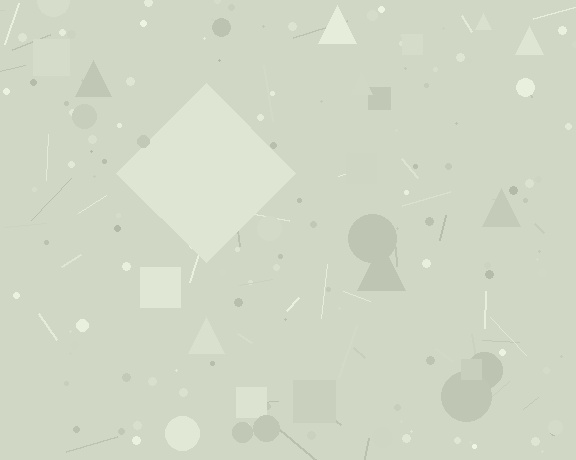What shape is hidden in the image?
A diamond is hidden in the image.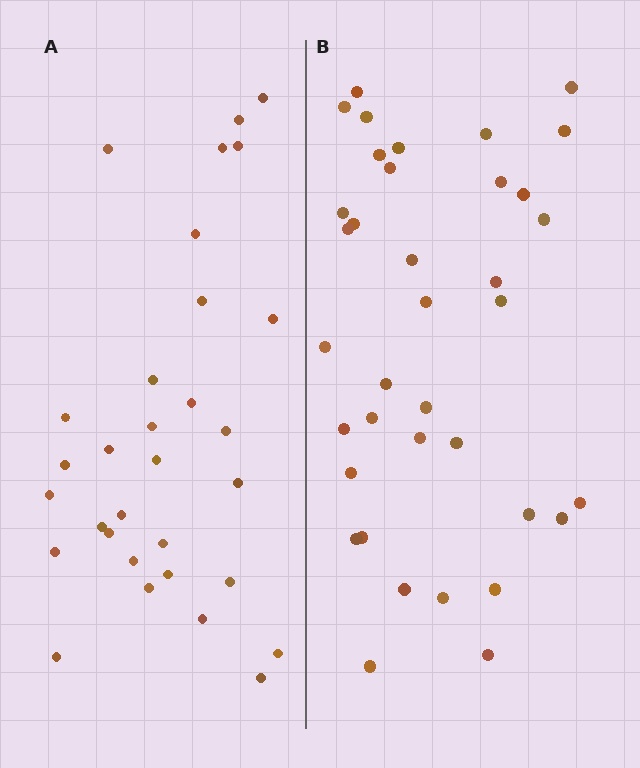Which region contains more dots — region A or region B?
Region B (the right region) has more dots.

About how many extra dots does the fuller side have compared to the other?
Region B has about 6 more dots than region A.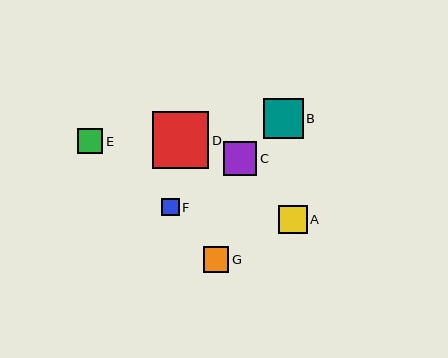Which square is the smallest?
Square F is the smallest with a size of approximately 18 pixels.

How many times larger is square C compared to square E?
Square C is approximately 1.3 times the size of square E.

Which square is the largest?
Square D is the largest with a size of approximately 57 pixels.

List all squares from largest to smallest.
From largest to smallest: D, B, C, A, G, E, F.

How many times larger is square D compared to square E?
Square D is approximately 2.3 times the size of square E.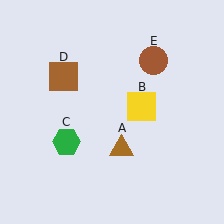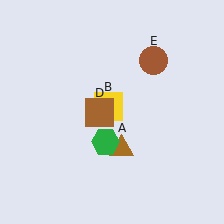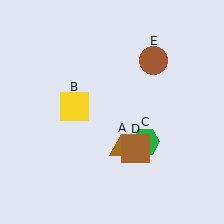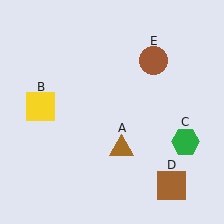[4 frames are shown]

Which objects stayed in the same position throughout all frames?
Brown triangle (object A) and brown circle (object E) remained stationary.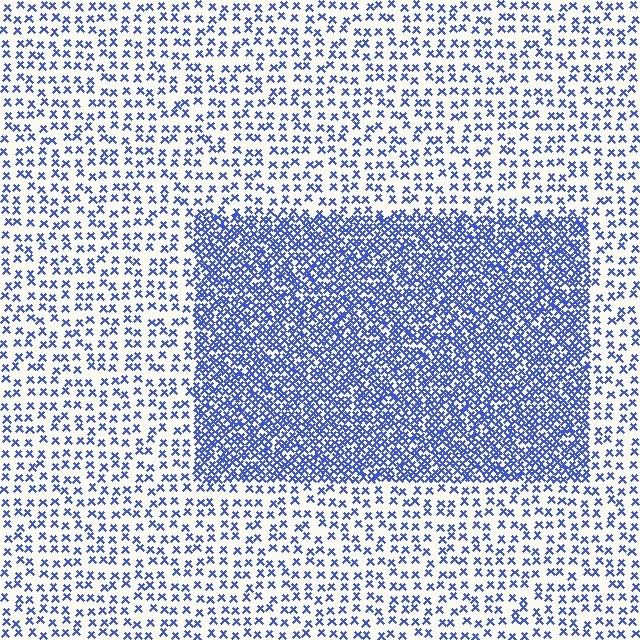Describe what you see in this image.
The image contains small blue elements arranged at two different densities. A rectangle-shaped region is visible where the elements are more densely packed than the surrounding area.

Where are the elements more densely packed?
The elements are more densely packed inside the rectangle boundary.